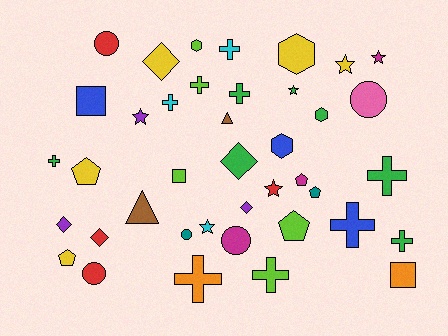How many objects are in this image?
There are 40 objects.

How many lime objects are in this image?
There are 5 lime objects.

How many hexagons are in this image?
There are 4 hexagons.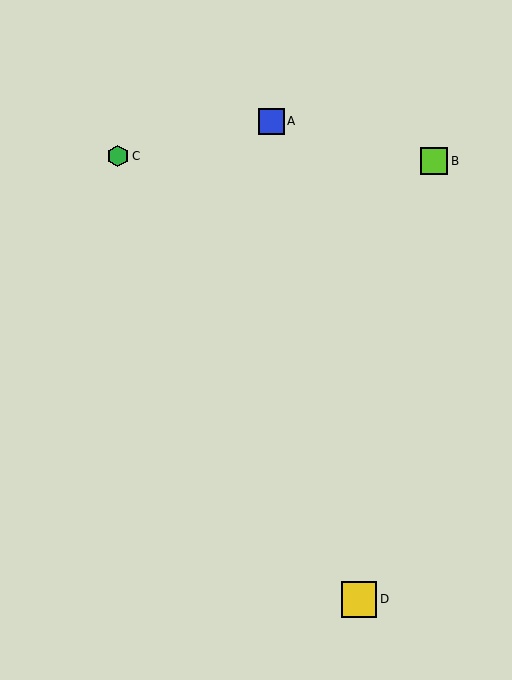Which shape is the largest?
The yellow square (labeled D) is the largest.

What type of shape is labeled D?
Shape D is a yellow square.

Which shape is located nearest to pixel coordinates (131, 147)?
The green hexagon (labeled C) at (118, 156) is nearest to that location.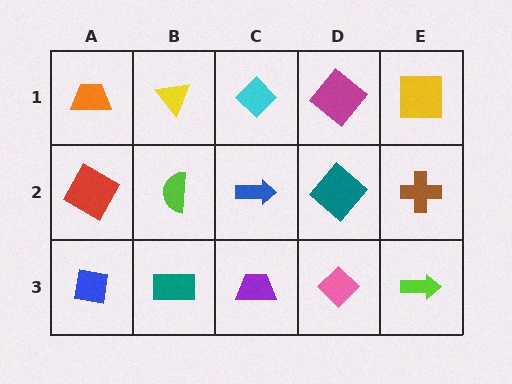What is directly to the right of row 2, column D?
A brown cross.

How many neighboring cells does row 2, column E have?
3.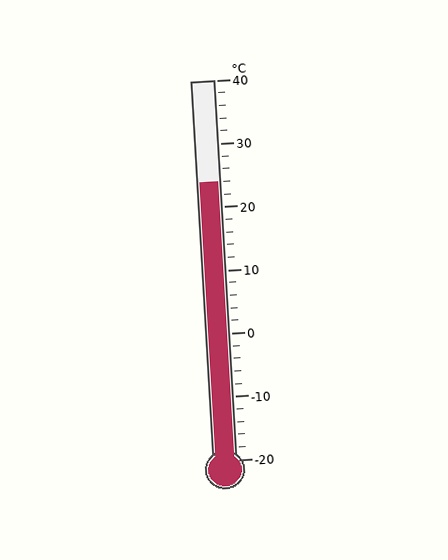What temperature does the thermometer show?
The thermometer shows approximately 24°C.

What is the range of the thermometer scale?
The thermometer scale ranges from -20°C to 40°C.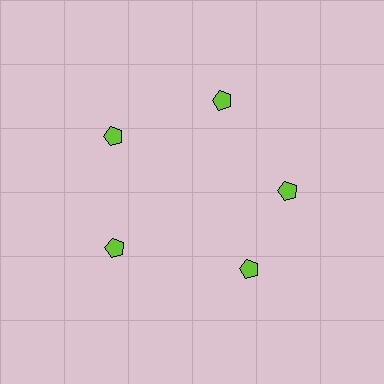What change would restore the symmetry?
The symmetry would be restored by rotating it back into even spacing with its neighbors so that all 5 pentagons sit at equal angles and equal distance from the center.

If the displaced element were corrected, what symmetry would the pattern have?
It would have 5-fold rotational symmetry — the pattern would map onto itself every 72 degrees.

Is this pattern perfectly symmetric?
No. The 5 lime pentagons are arranged in a ring, but one element near the 5 o'clock position is rotated out of alignment along the ring, breaking the 5-fold rotational symmetry.